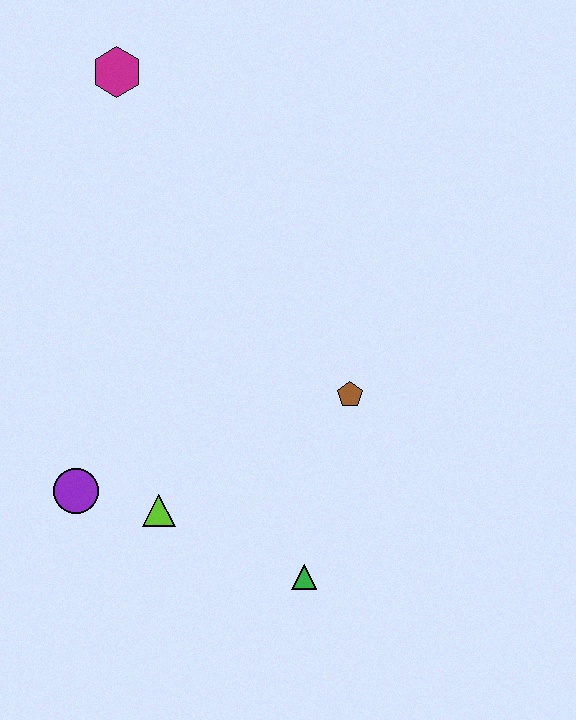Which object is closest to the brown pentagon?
The green triangle is closest to the brown pentagon.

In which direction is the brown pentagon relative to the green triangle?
The brown pentagon is above the green triangle.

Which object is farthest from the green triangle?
The magenta hexagon is farthest from the green triangle.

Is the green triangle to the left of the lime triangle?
No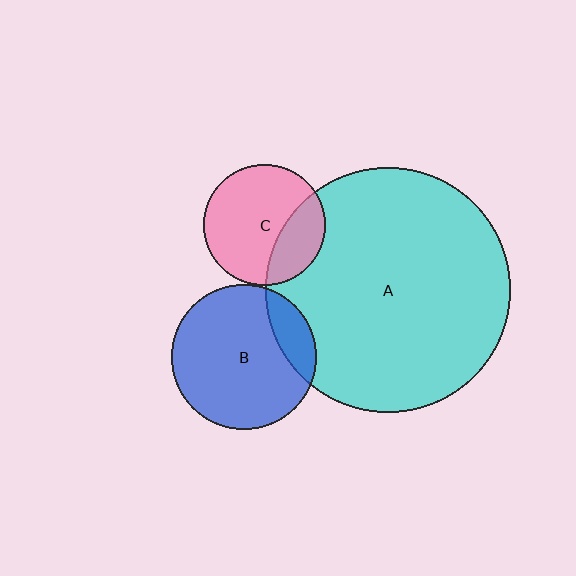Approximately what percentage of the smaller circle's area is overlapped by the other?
Approximately 30%.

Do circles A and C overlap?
Yes.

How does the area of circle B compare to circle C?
Approximately 1.4 times.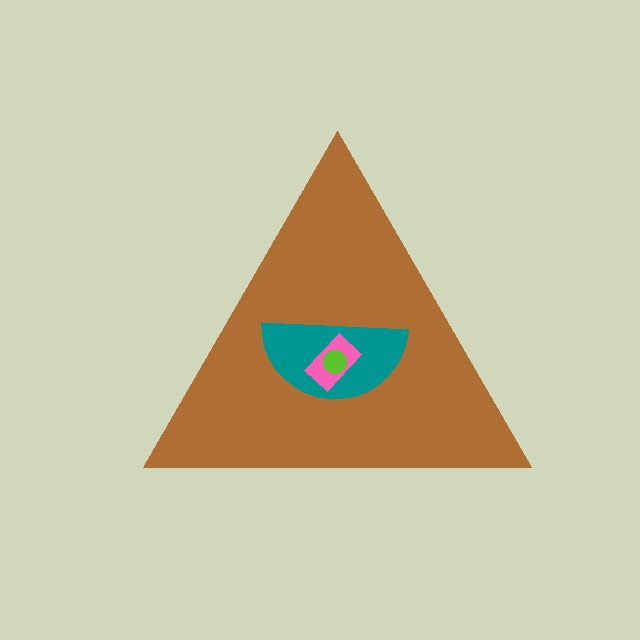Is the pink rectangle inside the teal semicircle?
Yes.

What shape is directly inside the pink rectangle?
The lime circle.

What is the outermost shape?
The brown triangle.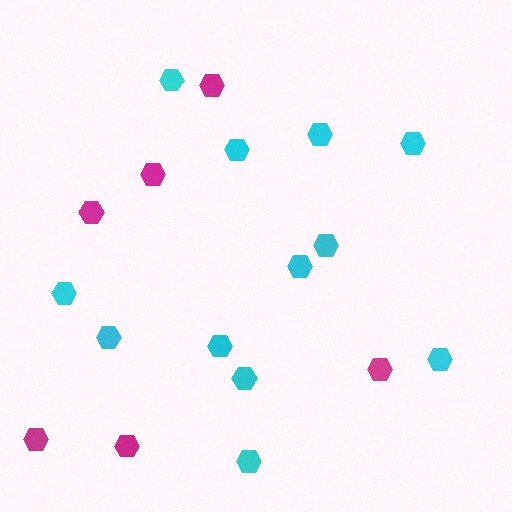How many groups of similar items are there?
There are 2 groups: one group of magenta hexagons (6) and one group of cyan hexagons (12).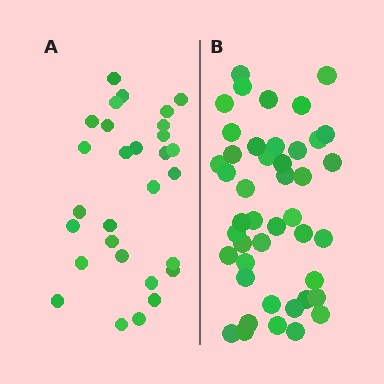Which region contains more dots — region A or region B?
Region B (the right region) has more dots.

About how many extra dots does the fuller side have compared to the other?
Region B has approximately 15 more dots than region A.